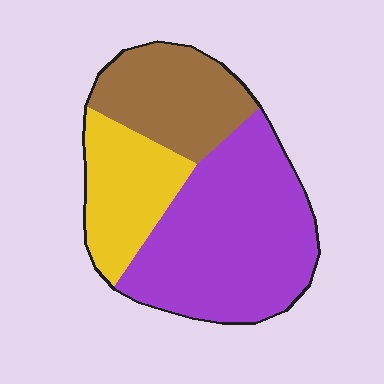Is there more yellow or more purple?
Purple.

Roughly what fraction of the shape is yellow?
Yellow takes up about one quarter (1/4) of the shape.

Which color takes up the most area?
Purple, at roughly 50%.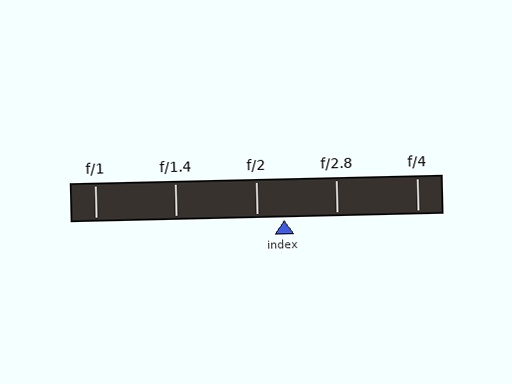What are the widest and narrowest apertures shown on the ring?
The widest aperture shown is f/1 and the narrowest is f/4.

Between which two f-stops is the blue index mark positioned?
The index mark is between f/2 and f/2.8.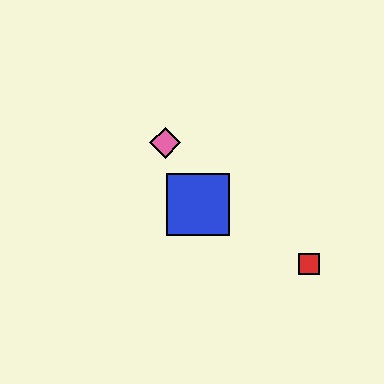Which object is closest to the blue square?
The pink diamond is closest to the blue square.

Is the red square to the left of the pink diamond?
No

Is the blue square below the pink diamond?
Yes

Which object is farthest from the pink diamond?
The red square is farthest from the pink diamond.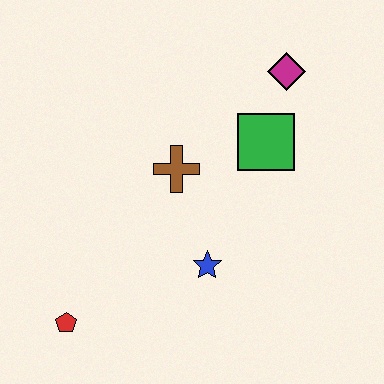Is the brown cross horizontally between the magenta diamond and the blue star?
No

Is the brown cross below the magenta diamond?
Yes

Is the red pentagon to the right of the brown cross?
No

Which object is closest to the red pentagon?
The blue star is closest to the red pentagon.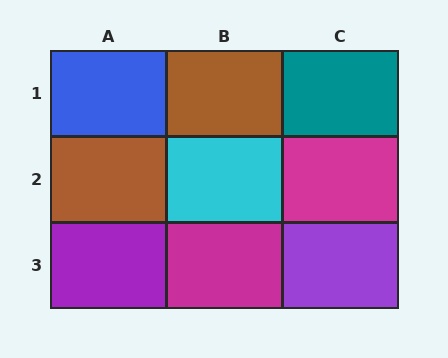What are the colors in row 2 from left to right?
Brown, cyan, magenta.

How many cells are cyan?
1 cell is cyan.